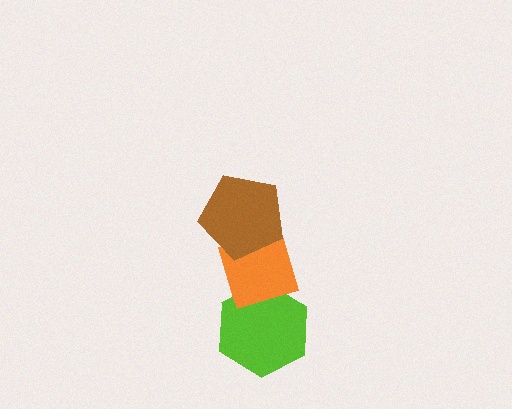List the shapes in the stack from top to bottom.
From top to bottom: the brown pentagon, the orange diamond, the lime hexagon.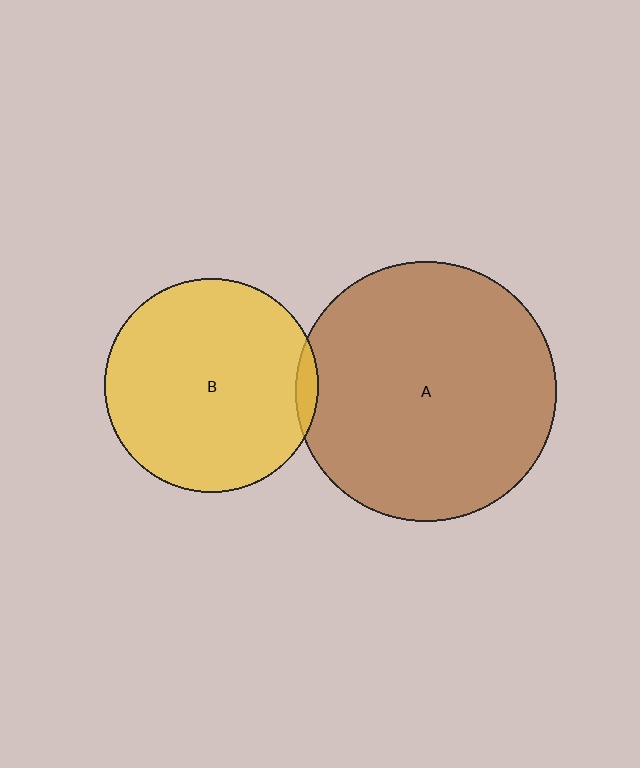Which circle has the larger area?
Circle A (brown).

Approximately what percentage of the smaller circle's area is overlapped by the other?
Approximately 5%.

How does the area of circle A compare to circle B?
Approximately 1.5 times.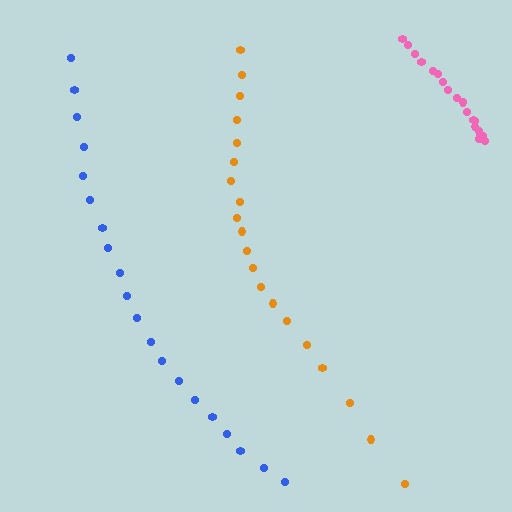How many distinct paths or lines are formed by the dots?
There are 3 distinct paths.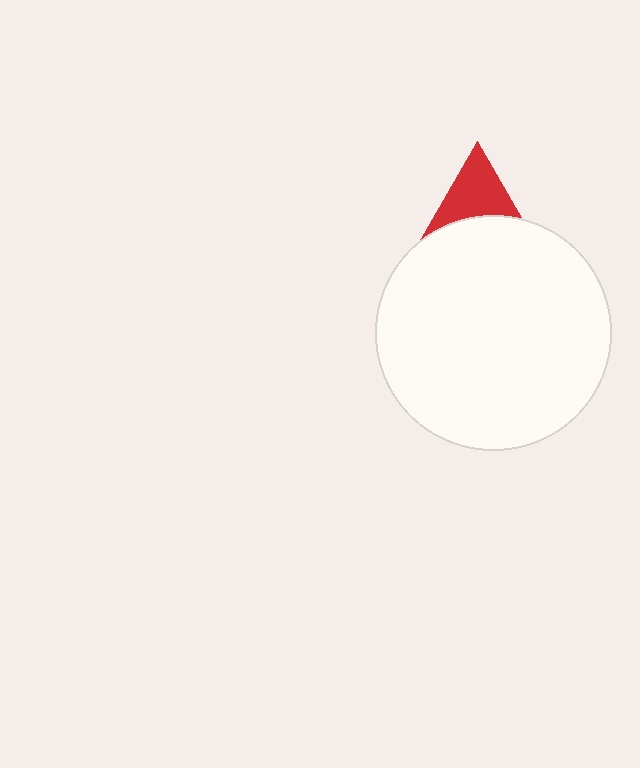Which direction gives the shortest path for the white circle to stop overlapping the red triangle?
Moving down gives the shortest separation.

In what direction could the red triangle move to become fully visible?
The red triangle could move up. That would shift it out from behind the white circle entirely.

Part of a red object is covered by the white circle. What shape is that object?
It is a triangle.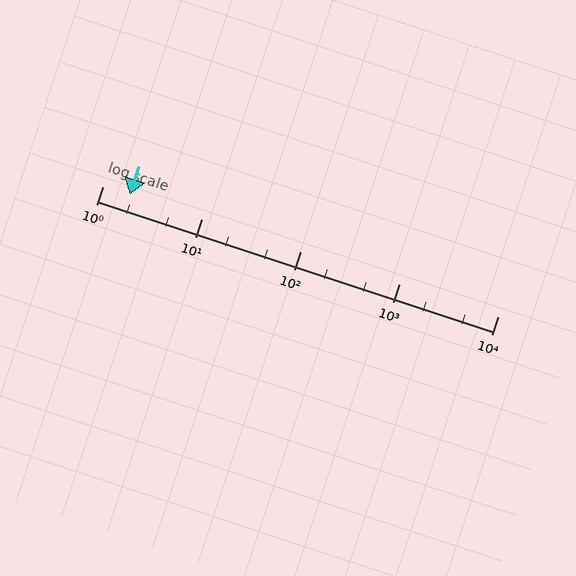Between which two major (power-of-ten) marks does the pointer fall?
The pointer is between 1 and 10.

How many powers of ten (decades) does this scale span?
The scale spans 4 decades, from 1 to 10000.